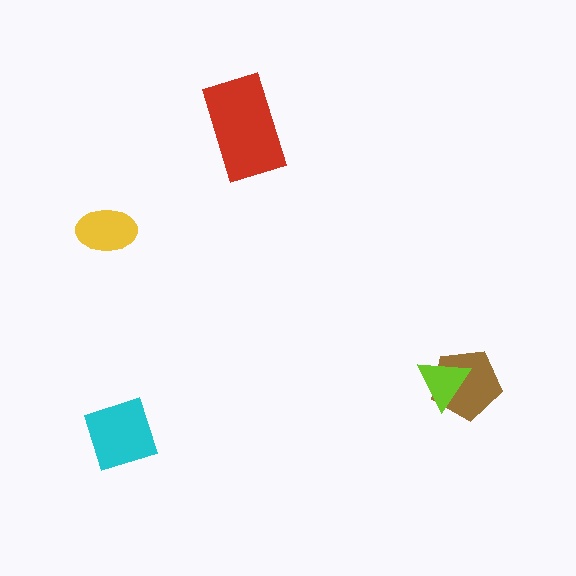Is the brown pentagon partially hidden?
Yes, it is partially covered by another shape.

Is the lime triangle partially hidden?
No, no other shape covers it.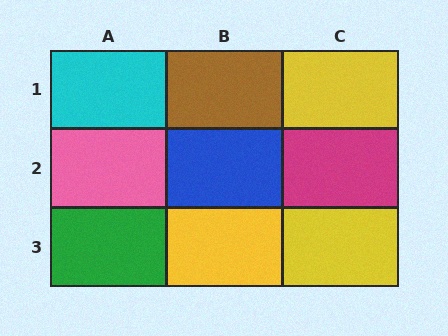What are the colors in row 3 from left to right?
Green, yellow, yellow.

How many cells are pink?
1 cell is pink.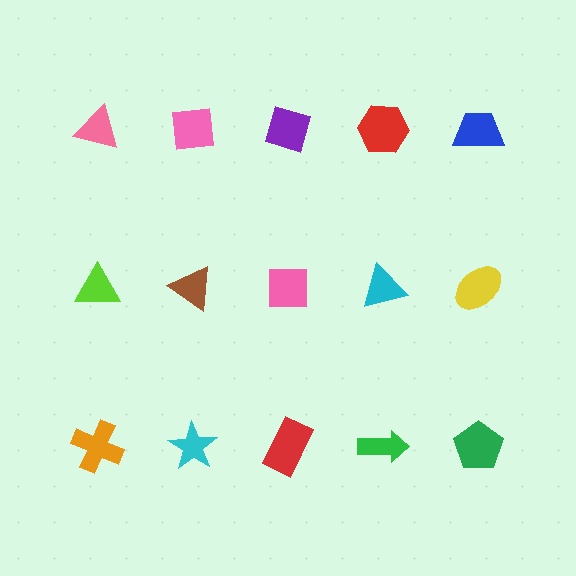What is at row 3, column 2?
A cyan star.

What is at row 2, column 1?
A lime triangle.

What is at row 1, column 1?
A pink triangle.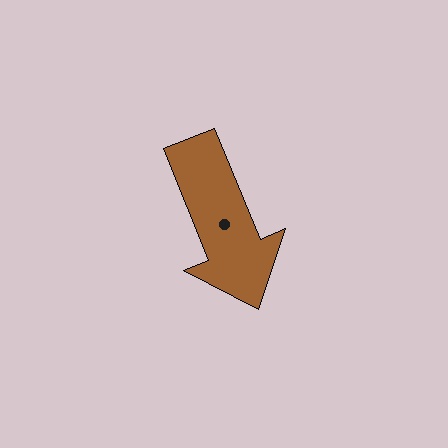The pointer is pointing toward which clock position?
Roughly 5 o'clock.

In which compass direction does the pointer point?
South.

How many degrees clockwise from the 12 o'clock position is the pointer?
Approximately 158 degrees.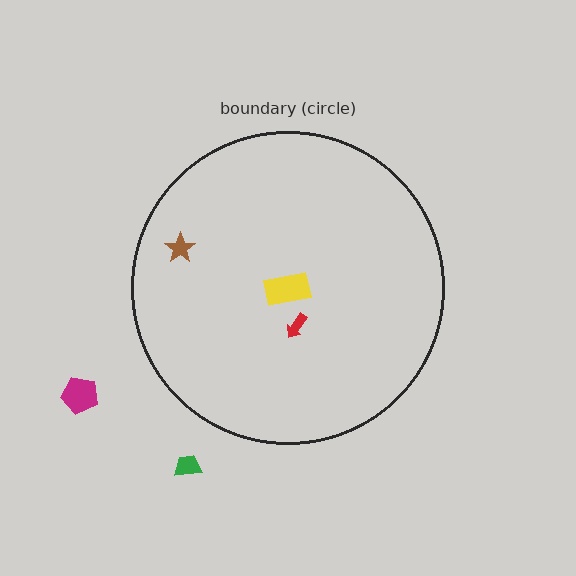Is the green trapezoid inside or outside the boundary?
Outside.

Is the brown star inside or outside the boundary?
Inside.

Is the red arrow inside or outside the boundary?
Inside.